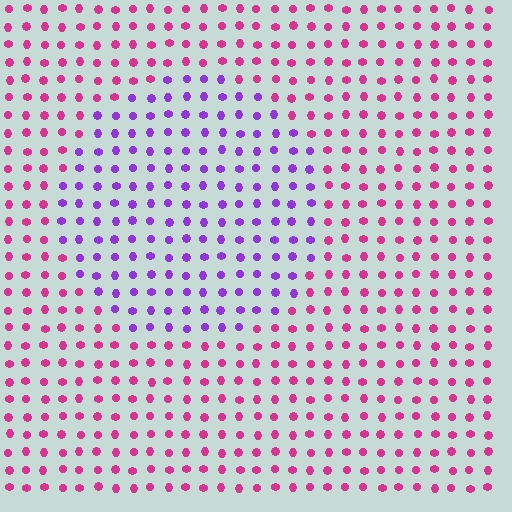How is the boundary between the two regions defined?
The boundary is defined purely by a slight shift in hue (about 51 degrees). Spacing, size, and orientation are identical on both sides.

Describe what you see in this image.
The image is filled with small magenta elements in a uniform arrangement. A circle-shaped region is visible where the elements are tinted to a slightly different hue, forming a subtle color boundary.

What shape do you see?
I see a circle.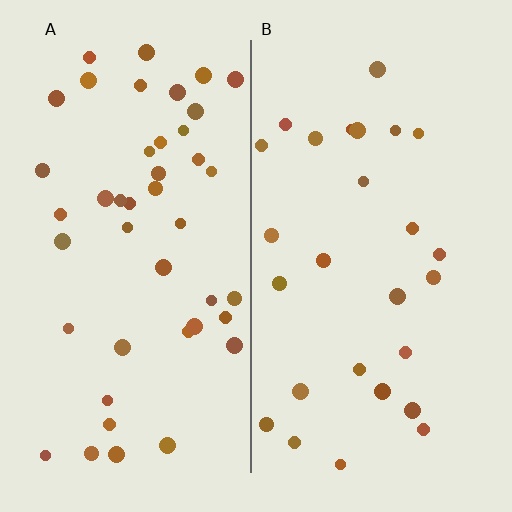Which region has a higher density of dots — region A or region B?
A (the left).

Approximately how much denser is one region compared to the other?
Approximately 1.6× — region A over region B.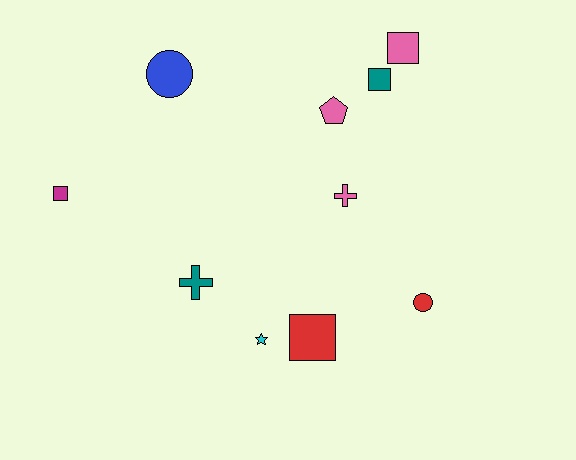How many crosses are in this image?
There are 2 crosses.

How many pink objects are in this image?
There are 3 pink objects.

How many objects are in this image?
There are 10 objects.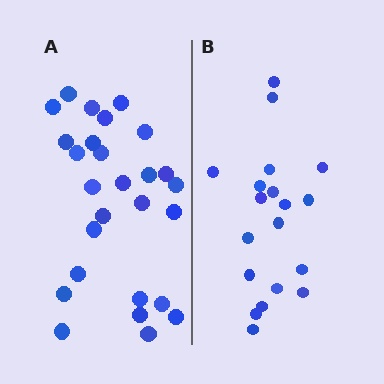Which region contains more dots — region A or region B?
Region A (the left region) has more dots.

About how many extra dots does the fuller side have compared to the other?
Region A has roughly 8 or so more dots than region B.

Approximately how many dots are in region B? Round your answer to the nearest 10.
About 20 dots. (The exact count is 19, which rounds to 20.)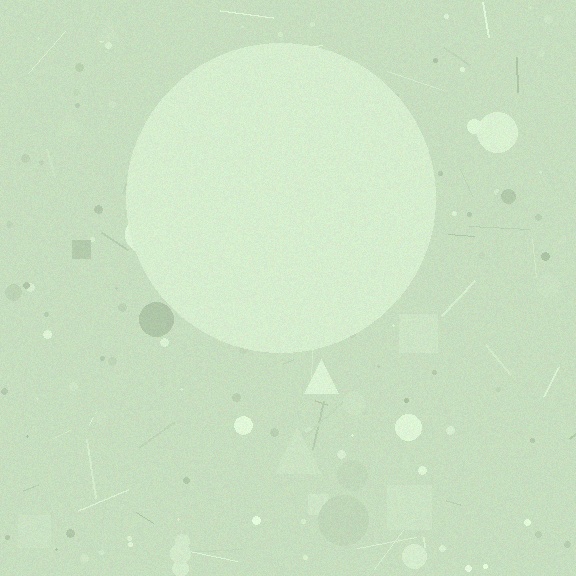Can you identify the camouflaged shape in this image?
The camouflaged shape is a circle.